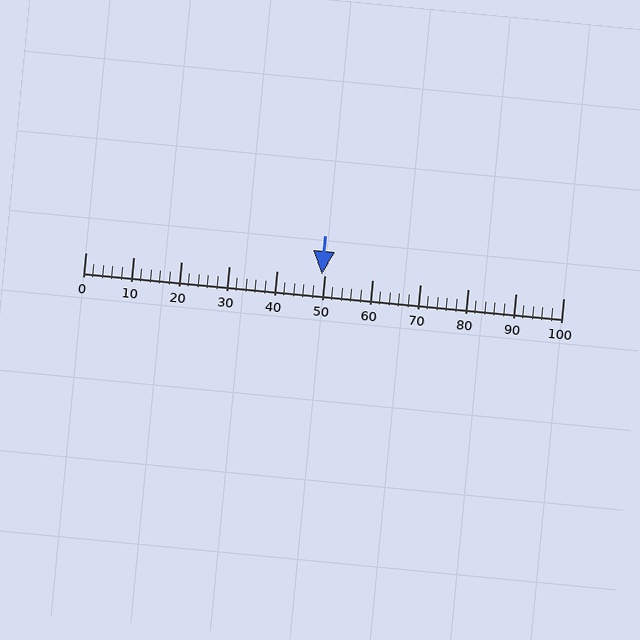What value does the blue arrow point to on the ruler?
The blue arrow points to approximately 49.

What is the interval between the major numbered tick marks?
The major tick marks are spaced 10 units apart.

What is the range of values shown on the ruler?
The ruler shows values from 0 to 100.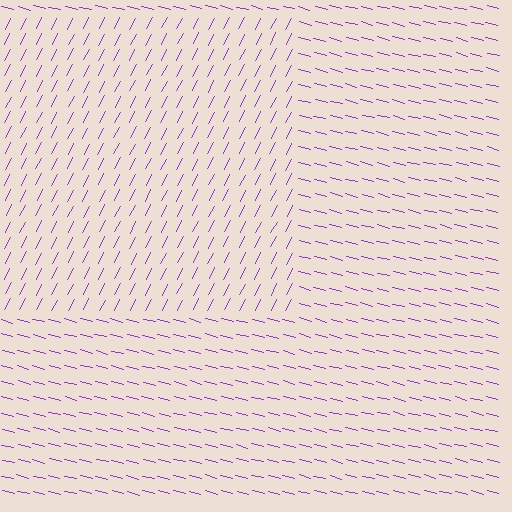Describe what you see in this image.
The image is filled with small purple line segments. A rectangle region in the image has lines oriented differently from the surrounding lines, creating a visible texture boundary.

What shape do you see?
I see a rectangle.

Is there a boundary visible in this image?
Yes, there is a texture boundary formed by a change in line orientation.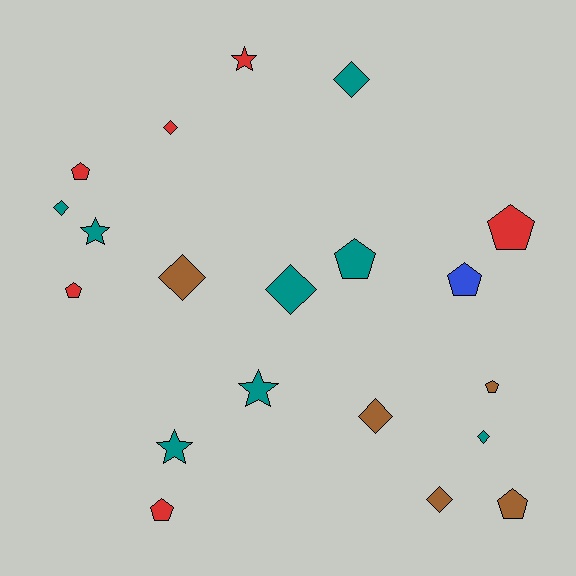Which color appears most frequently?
Teal, with 8 objects.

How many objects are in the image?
There are 20 objects.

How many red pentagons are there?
There are 4 red pentagons.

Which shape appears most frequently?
Diamond, with 8 objects.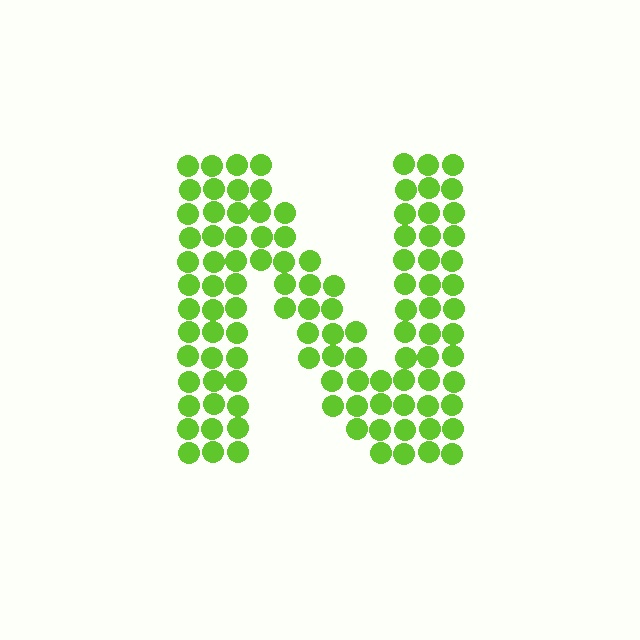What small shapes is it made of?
It is made of small circles.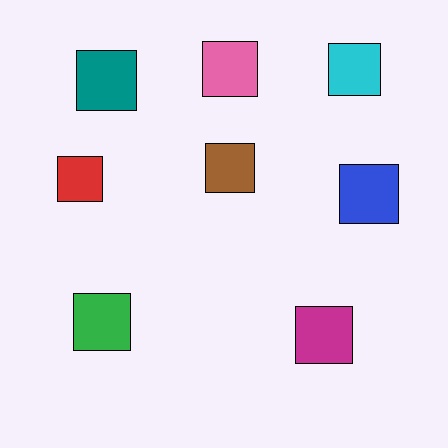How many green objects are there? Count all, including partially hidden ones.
There is 1 green object.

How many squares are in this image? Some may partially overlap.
There are 8 squares.